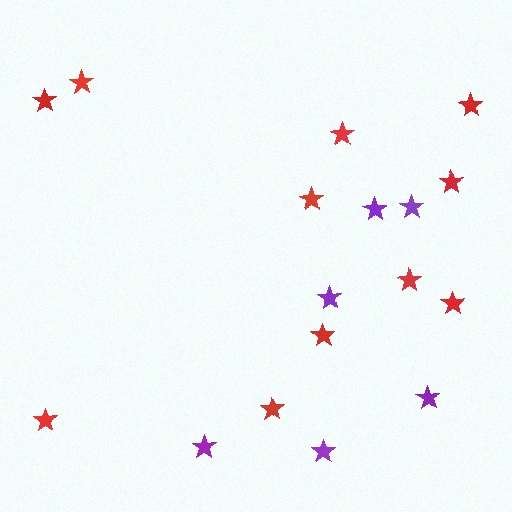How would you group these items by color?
There are 2 groups: one group of purple stars (6) and one group of red stars (11).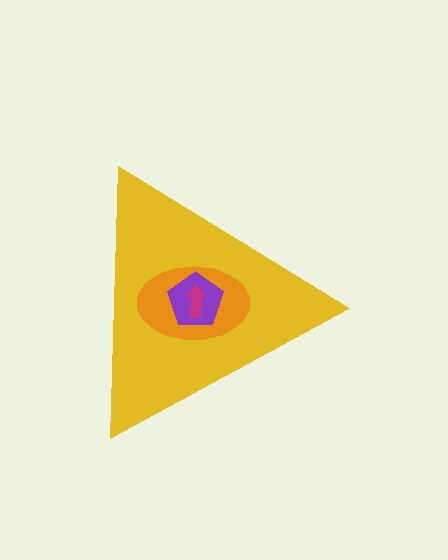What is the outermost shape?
The yellow triangle.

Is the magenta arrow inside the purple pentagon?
Yes.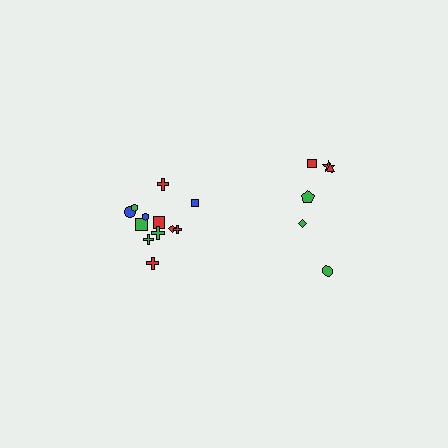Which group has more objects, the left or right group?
The left group.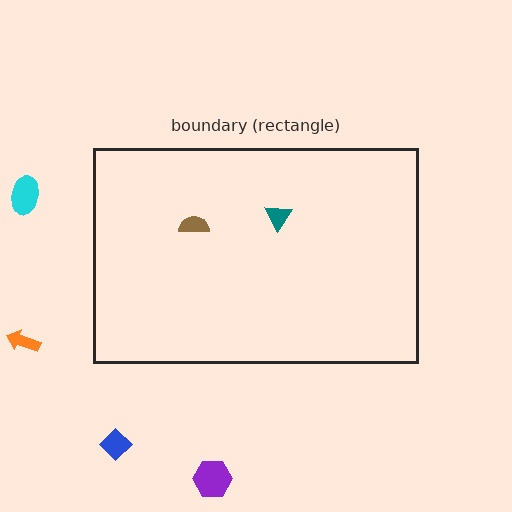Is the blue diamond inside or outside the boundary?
Outside.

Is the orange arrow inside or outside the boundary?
Outside.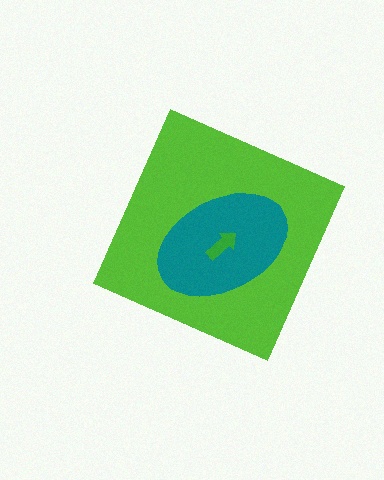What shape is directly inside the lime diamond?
The teal ellipse.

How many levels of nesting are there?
3.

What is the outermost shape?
The lime diamond.